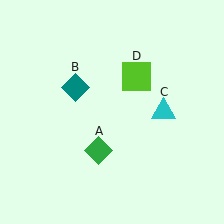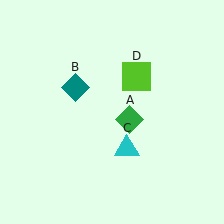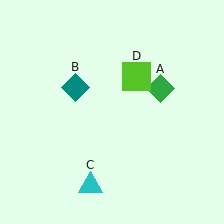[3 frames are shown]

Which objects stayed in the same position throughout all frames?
Teal diamond (object B) and lime square (object D) remained stationary.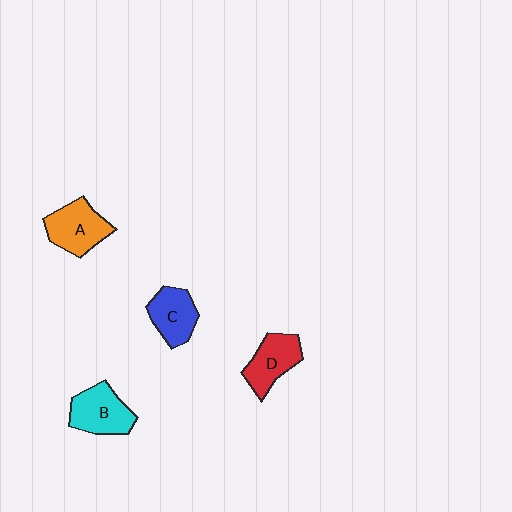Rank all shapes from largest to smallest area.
From largest to smallest: A (orange), B (cyan), D (red), C (blue).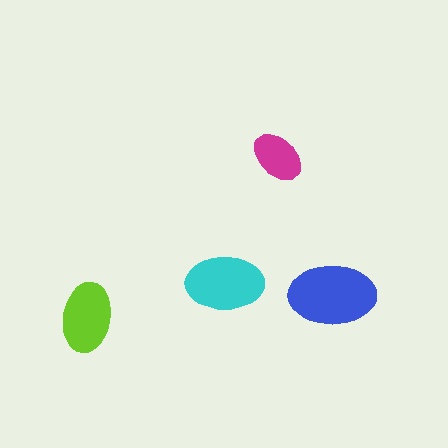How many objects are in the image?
There are 4 objects in the image.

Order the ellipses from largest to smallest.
the blue one, the cyan one, the lime one, the magenta one.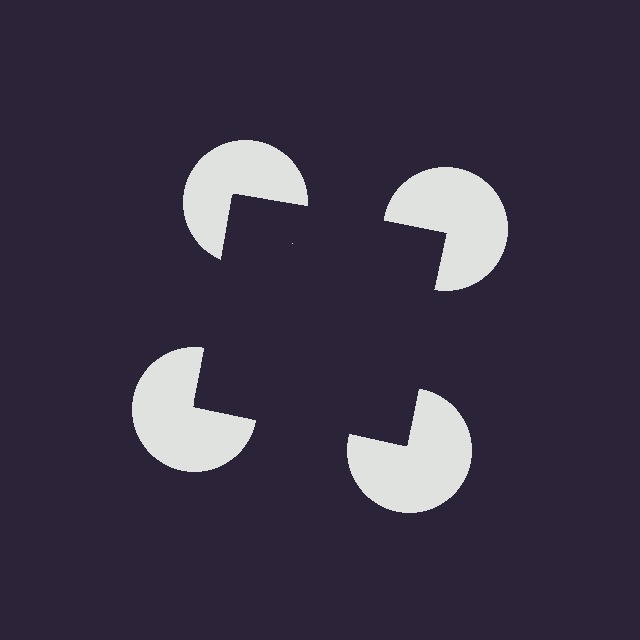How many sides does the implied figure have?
4 sides.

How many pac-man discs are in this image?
There are 4 — one at each vertex of the illusory square.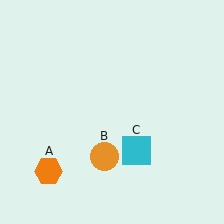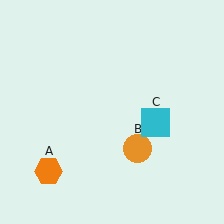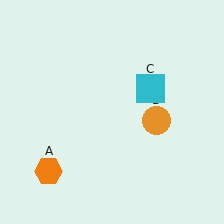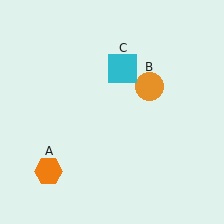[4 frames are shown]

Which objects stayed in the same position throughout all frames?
Orange hexagon (object A) remained stationary.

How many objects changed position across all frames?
2 objects changed position: orange circle (object B), cyan square (object C).